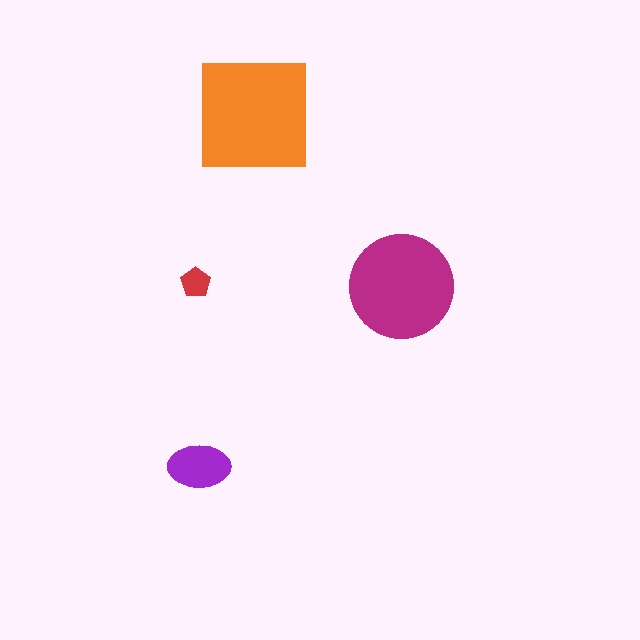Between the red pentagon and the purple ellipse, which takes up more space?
The purple ellipse.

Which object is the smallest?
The red pentagon.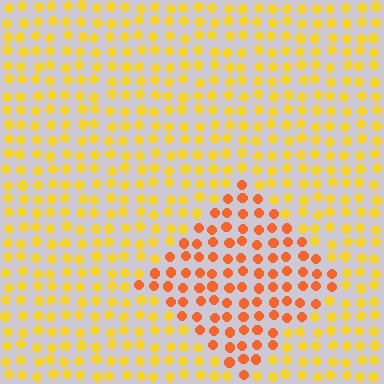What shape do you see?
I see a diamond.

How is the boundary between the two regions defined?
The boundary is defined purely by a slight shift in hue (about 34 degrees). Spacing, size, and orientation are identical on both sides.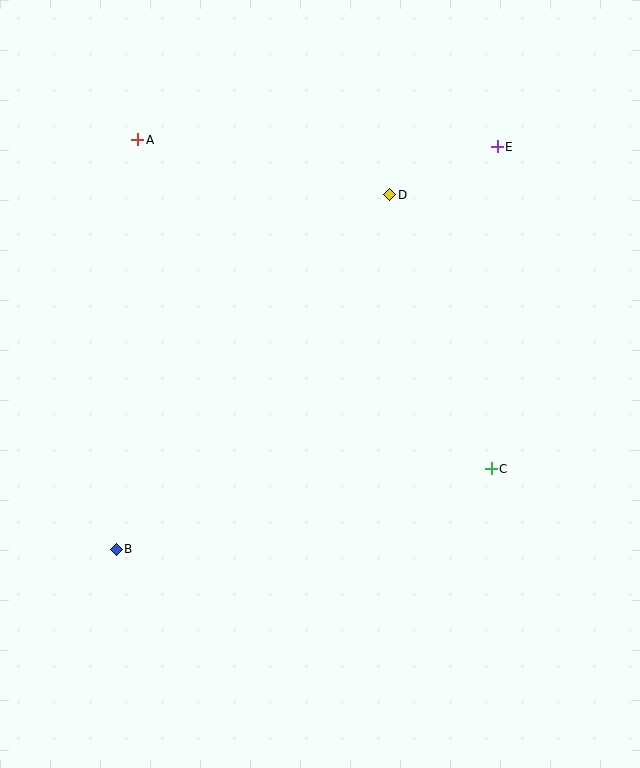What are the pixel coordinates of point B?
Point B is at (116, 549).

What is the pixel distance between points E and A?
The distance between E and A is 359 pixels.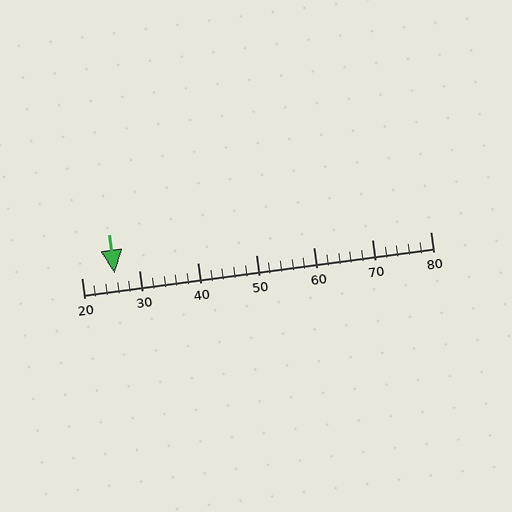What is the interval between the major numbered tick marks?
The major tick marks are spaced 10 units apart.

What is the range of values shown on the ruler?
The ruler shows values from 20 to 80.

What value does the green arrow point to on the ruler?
The green arrow points to approximately 26.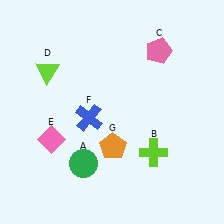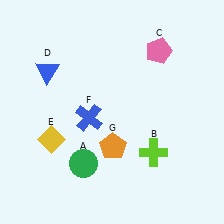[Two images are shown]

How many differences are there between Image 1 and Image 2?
There are 2 differences between the two images.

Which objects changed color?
D changed from lime to blue. E changed from pink to yellow.